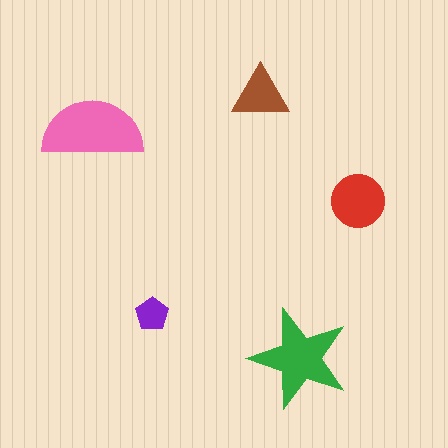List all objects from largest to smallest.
The pink semicircle, the green star, the red circle, the brown triangle, the purple pentagon.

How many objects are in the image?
There are 5 objects in the image.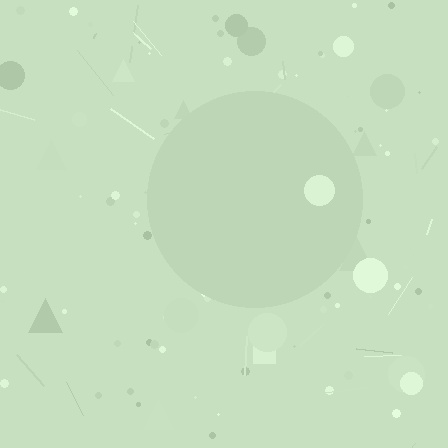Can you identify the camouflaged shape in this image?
The camouflaged shape is a circle.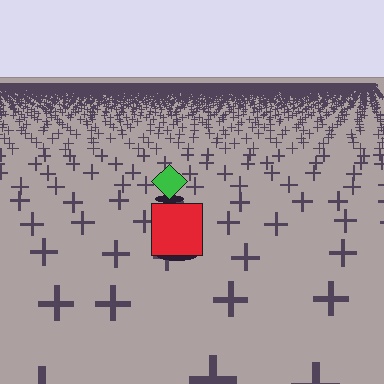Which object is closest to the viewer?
The red square is closest. The texture marks near it are larger and more spread out.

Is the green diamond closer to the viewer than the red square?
No. The red square is closer — you can tell from the texture gradient: the ground texture is coarser near it.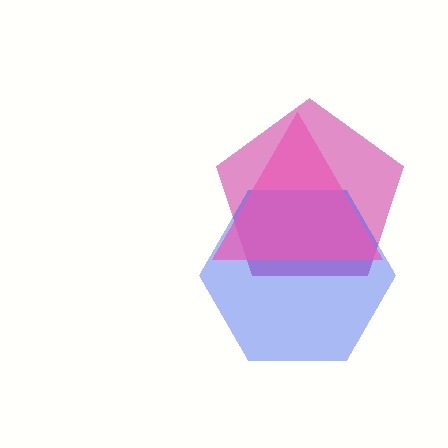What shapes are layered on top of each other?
The layered shapes are: a magenta pentagon, a blue hexagon, a pink triangle.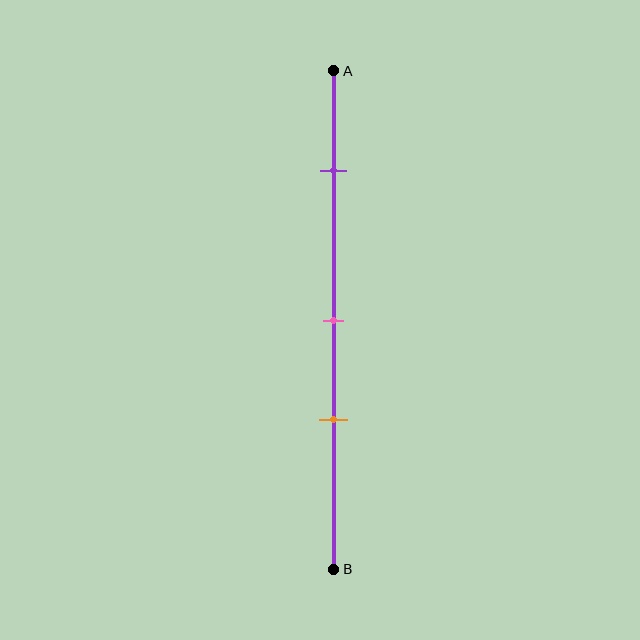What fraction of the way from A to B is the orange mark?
The orange mark is approximately 70% (0.7) of the way from A to B.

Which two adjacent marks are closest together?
The pink and orange marks are the closest adjacent pair.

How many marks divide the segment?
There are 3 marks dividing the segment.